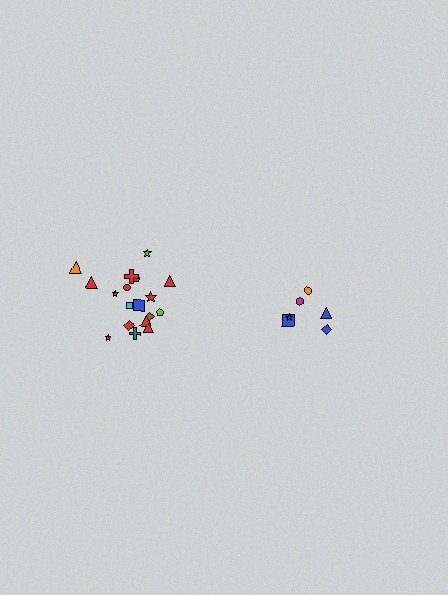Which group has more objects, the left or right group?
The left group.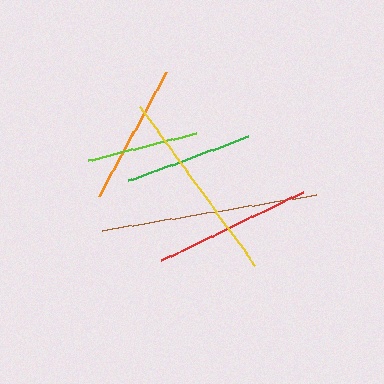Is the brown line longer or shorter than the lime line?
The brown line is longer than the lime line.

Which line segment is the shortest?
The lime line is the shortest at approximately 112 pixels.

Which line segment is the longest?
The brown line is the longest at approximately 217 pixels.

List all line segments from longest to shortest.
From longest to shortest: brown, yellow, red, orange, green, lime.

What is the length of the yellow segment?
The yellow segment is approximately 196 pixels long.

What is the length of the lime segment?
The lime segment is approximately 112 pixels long.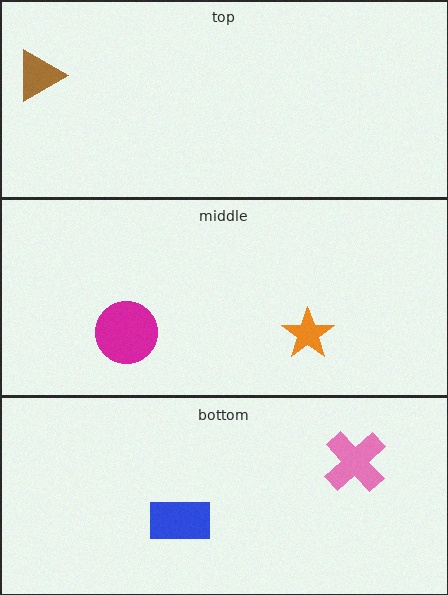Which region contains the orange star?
The middle region.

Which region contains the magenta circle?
The middle region.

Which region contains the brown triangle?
The top region.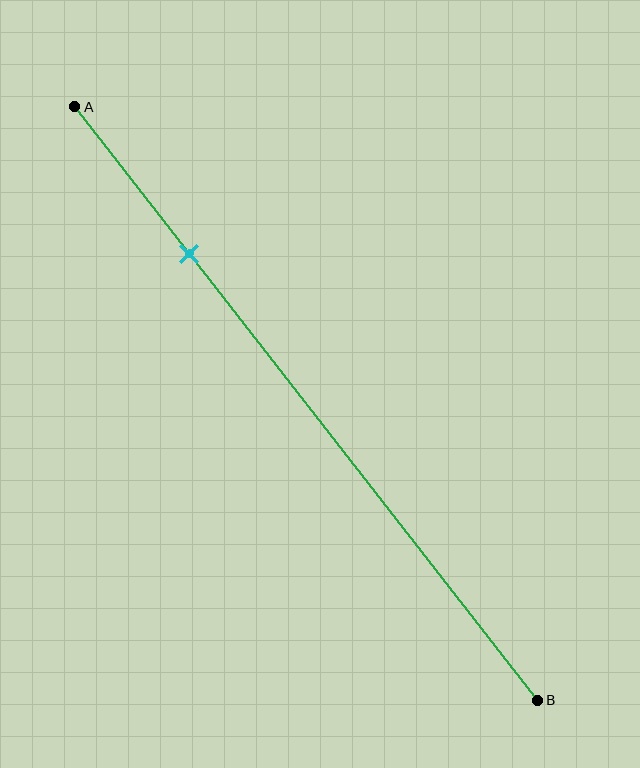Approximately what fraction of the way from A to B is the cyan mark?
The cyan mark is approximately 25% of the way from A to B.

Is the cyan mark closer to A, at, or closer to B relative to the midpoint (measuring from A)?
The cyan mark is closer to point A than the midpoint of segment AB.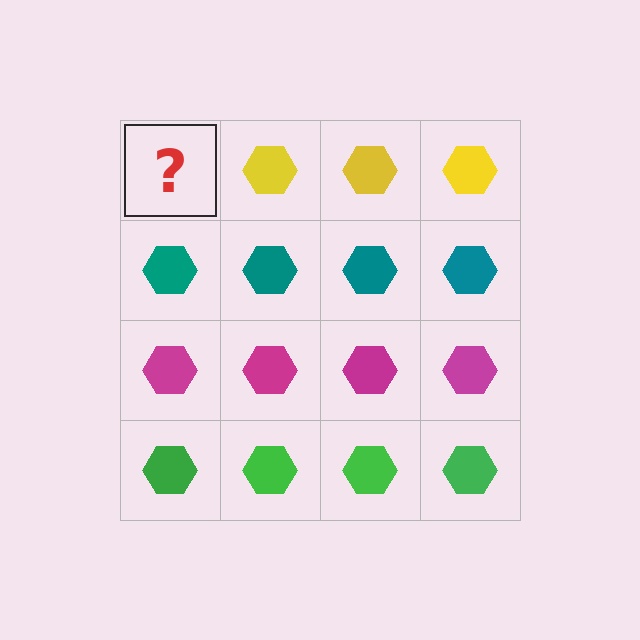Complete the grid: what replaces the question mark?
The question mark should be replaced with a yellow hexagon.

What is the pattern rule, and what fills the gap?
The rule is that each row has a consistent color. The gap should be filled with a yellow hexagon.